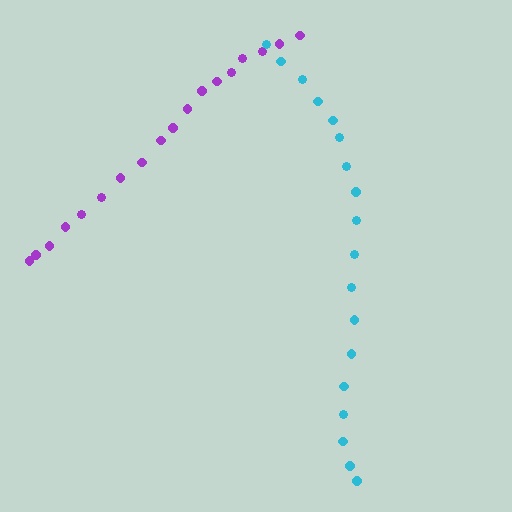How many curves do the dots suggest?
There are 2 distinct paths.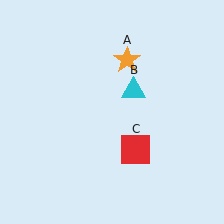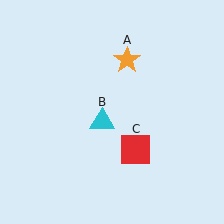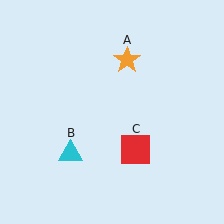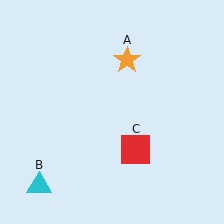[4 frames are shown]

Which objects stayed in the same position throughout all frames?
Orange star (object A) and red square (object C) remained stationary.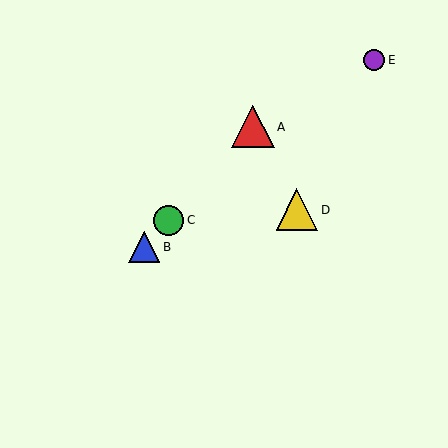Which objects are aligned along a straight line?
Objects A, B, C are aligned along a straight line.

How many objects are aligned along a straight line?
3 objects (A, B, C) are aligned along a straight line.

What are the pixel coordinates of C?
Object C is at (169, 220).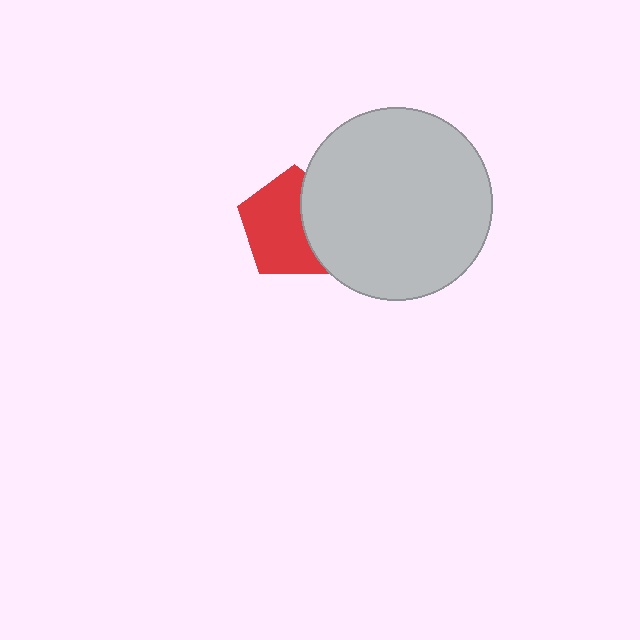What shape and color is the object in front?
The object in front is a light gray circle.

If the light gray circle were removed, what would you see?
You would see the complete red pentagon.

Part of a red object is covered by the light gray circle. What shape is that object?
It is a pentagon.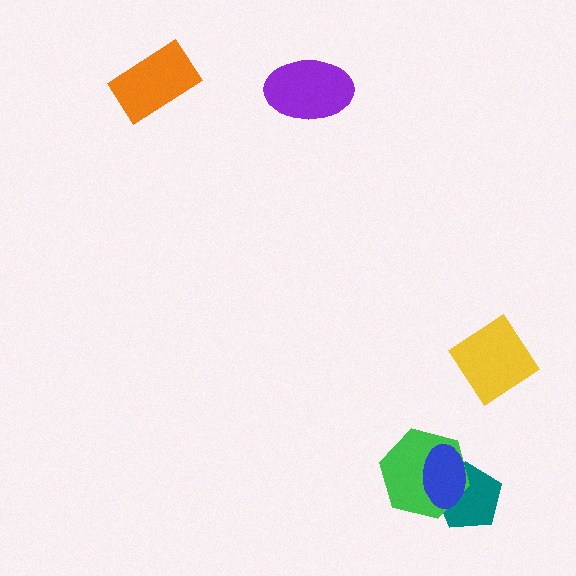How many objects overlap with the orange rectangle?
0 objects overlap with the orange rectangle.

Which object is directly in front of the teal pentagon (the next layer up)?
The green hexagon is directly in front of the teal pentagon.